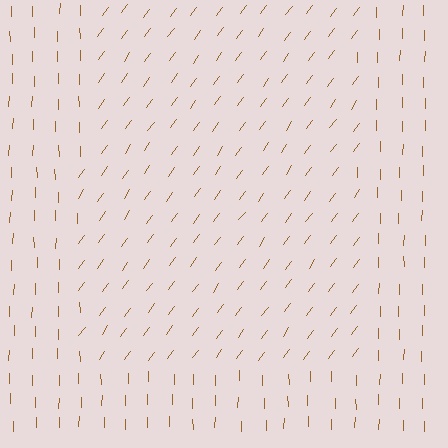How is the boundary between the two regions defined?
The boundary is defined purely by a change in line orientation (approximately 35 degrees difference). All lines are the same color and thickness.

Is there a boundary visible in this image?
Yes, there is a texture boundary formed by a change in line orientation.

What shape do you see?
I see a rectangle.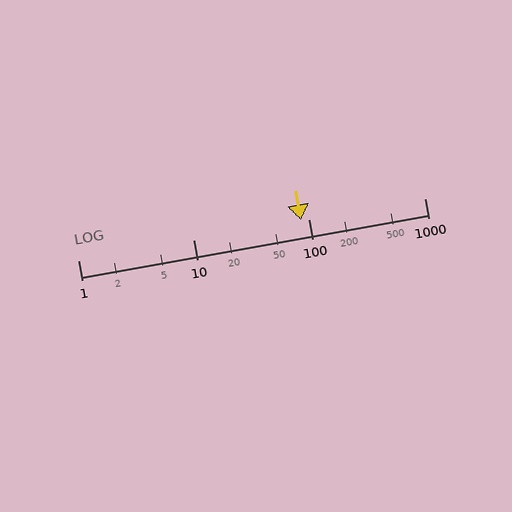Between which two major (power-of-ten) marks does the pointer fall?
The pointer is between 10 and 100.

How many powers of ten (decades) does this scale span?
The scale spans 3 decades, from 1 to 1000.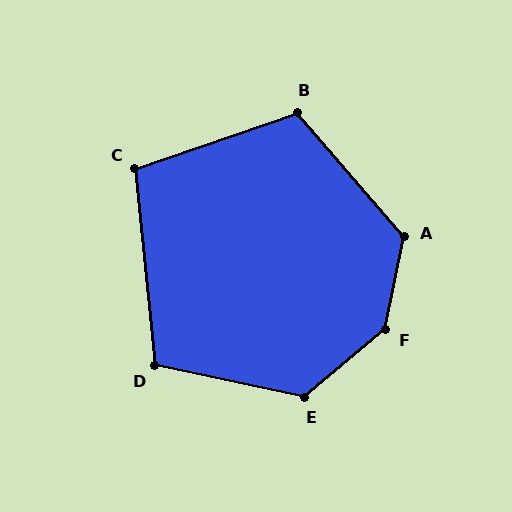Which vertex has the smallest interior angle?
C, at approximately 103 degrees.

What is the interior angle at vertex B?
Approximately 112 degrees (obtuse).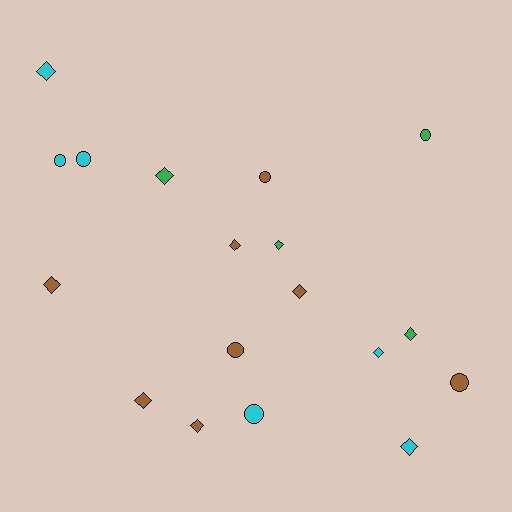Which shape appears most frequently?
Diamond, with 11 objects.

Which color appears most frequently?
Brown, with 8 objects.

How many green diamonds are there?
There are 3 green diamonds.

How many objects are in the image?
There are 18 objects.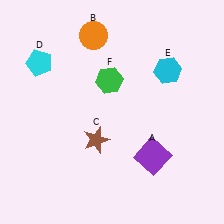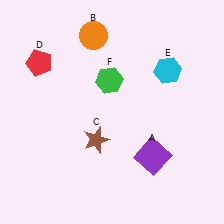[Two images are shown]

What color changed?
The pentagon (D) changed from cyan in Image 1 to red in Image 2.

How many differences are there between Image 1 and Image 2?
There is 1 difference between the two images.